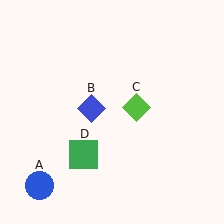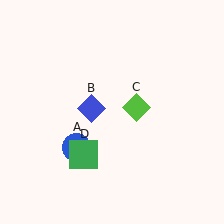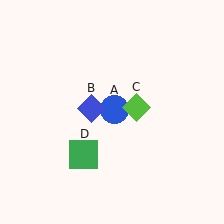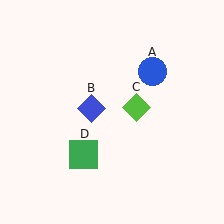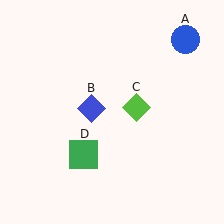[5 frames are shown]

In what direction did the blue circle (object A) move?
The blue circle (object A) moved up and to the right.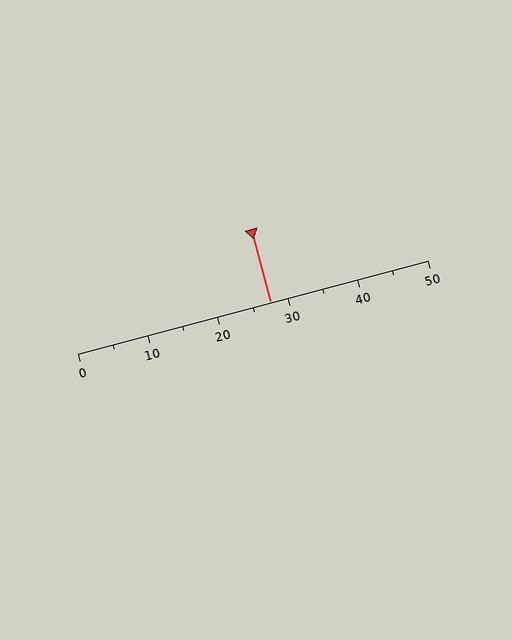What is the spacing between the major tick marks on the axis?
The major ticks are spaced 10 apart.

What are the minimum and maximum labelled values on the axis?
The axis runs from 0 to 50.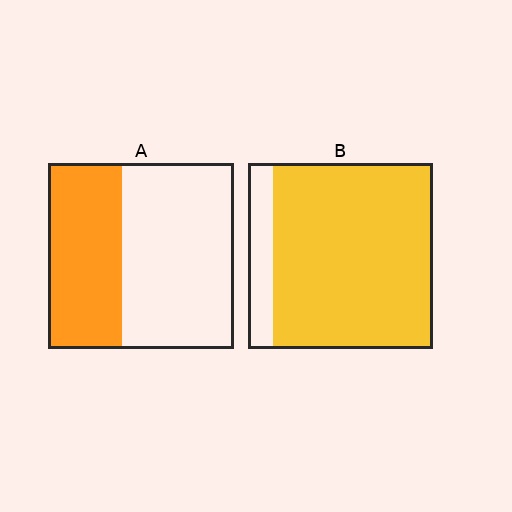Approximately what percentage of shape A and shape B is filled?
A is approximately 40% and B is approximately 85%.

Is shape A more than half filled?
No.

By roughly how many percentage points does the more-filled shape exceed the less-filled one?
By roughly 45 percentage points (B over A).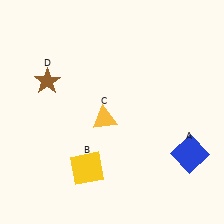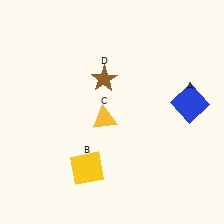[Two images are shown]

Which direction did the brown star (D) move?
The brown star (D) moved right.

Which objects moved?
The objects that moved are: the blue square (A), the brown star (D).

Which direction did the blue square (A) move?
The blue square (A) moved up.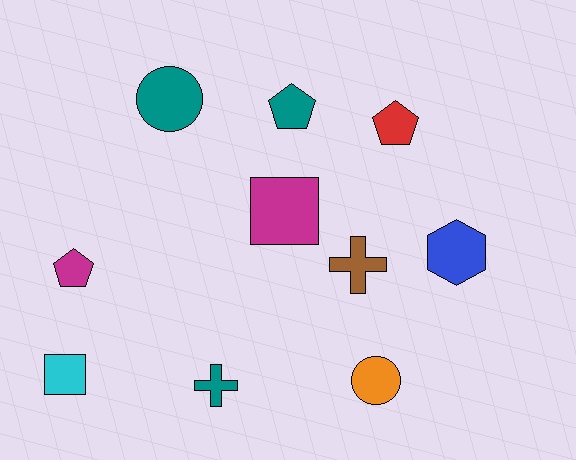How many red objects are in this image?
There is 1 red object.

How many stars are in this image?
There are no stars.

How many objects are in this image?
There are 10 objects.